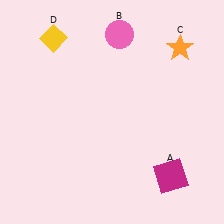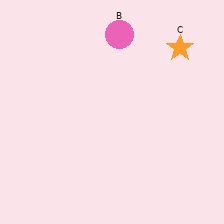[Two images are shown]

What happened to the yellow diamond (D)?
The yellow diamond (D) was removed in Image 2. It was in the top-left area of Image 1.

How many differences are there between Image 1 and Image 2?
There are 2 differences between the two images.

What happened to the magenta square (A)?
The magenta square (A) was removed in Image 2. It was in the bottom-right area of Image 1.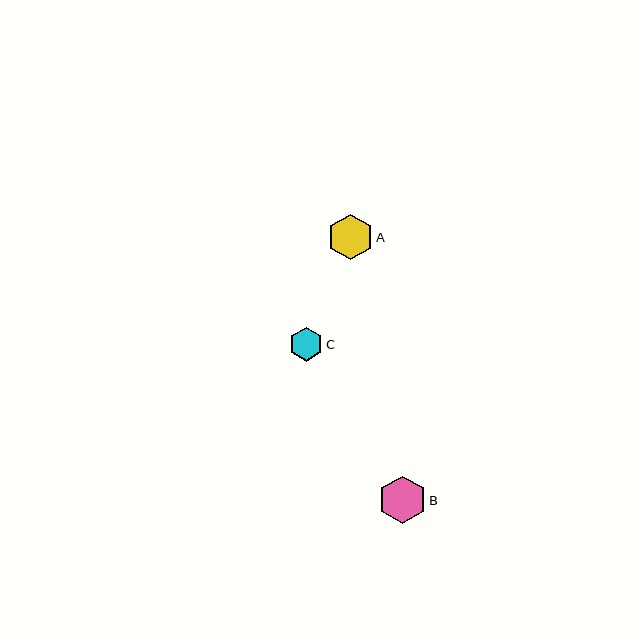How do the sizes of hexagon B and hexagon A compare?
Hexagon B and hexagon A are approximately the same size.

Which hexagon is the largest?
Hexagon B is the largest with a size of approximately 47 pixels.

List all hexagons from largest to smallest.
From largest to smallest: B, A, C.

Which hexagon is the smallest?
Hexagon C is the smallest with a size of approximately 34 pixels.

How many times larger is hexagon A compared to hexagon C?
Hexagon A is approximately 1.3 times the size of hexagon C.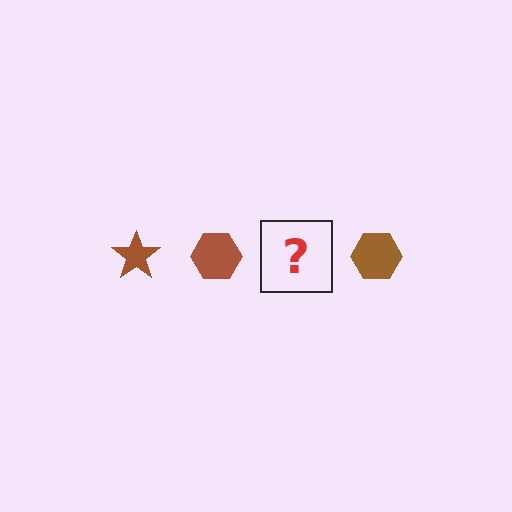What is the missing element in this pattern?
The missing element is a brown star.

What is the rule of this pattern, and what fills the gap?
The rule is that the pattern cycles through star, hexagon shapes in brown. The gap should be filled with a brown star.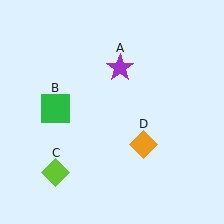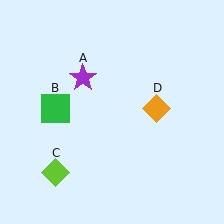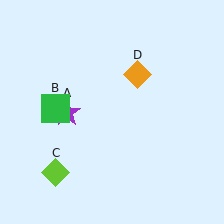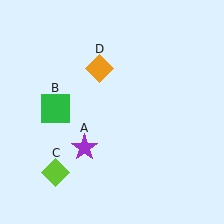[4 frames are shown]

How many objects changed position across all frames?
2 objects changed position: purple star (object A), orange diamond (object D).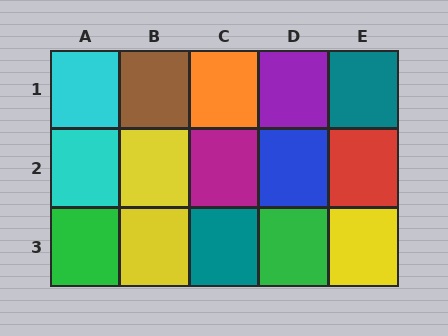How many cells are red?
1 cell is red.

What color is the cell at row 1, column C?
Orange.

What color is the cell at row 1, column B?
Brown.